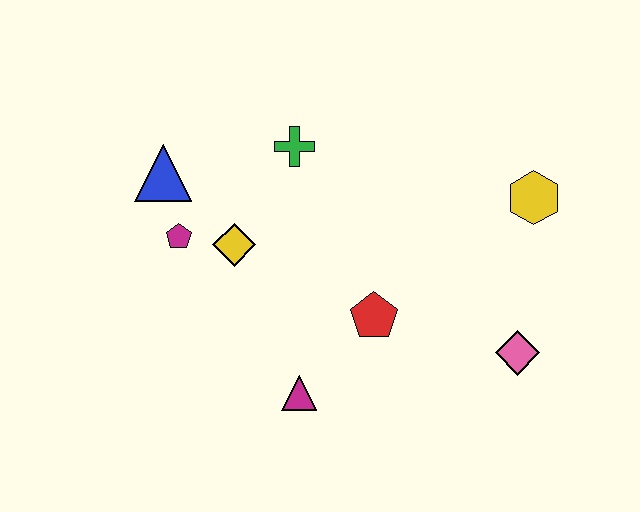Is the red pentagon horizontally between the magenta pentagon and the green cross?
No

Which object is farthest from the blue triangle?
The pink diamond is farthest from the blue triangle.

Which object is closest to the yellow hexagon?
The pink diamond is closest to the yellow hexagon.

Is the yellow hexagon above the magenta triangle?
Yes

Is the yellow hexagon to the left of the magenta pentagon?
No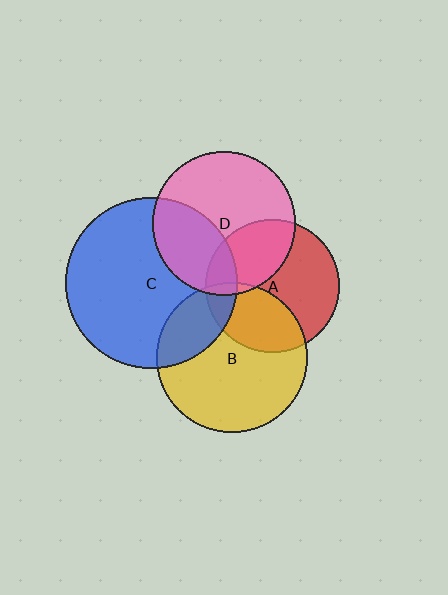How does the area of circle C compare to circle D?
Approximately 1.4 times.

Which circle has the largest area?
Circle C (blue).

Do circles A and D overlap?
Yes.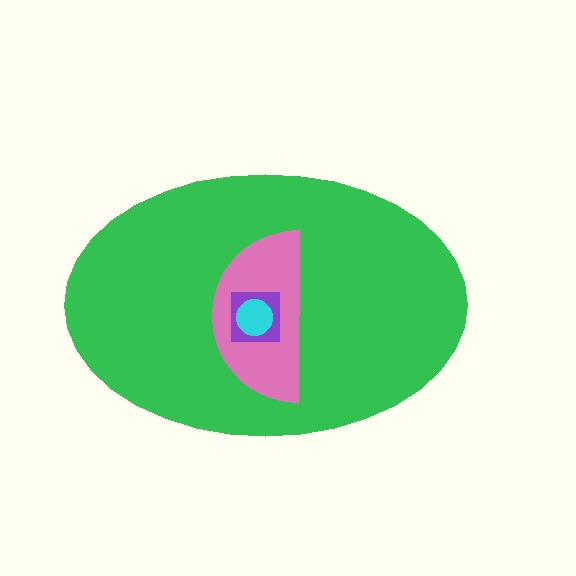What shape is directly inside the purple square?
The cyan circle.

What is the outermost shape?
The green ellipse.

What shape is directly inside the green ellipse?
The pink semicircle.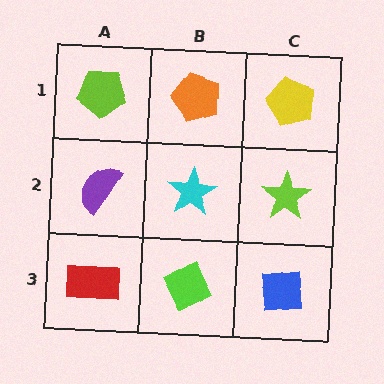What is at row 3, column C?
A blue square.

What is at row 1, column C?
A yellow pentagon.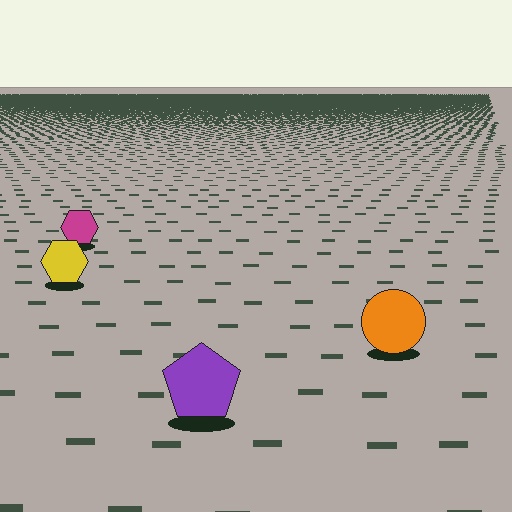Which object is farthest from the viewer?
The magenta hexagon is farthest from the viewer. It appears smaller and the ground texture around it is denser.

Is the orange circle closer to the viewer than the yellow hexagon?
Yes. The orange circle is closer — you can tell from the texture gradient: the ground texture is coarser near it.